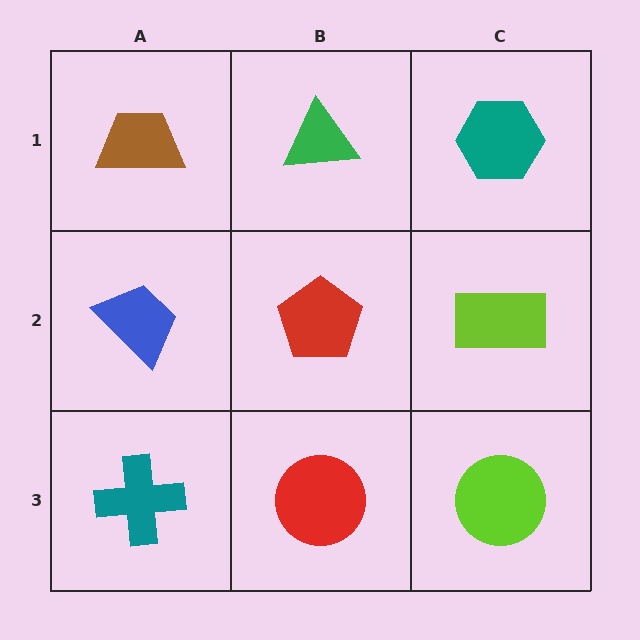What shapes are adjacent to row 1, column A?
A blue trapezoid (row 2, column A), a green triangle (row 1, column B).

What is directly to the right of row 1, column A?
A green triangle.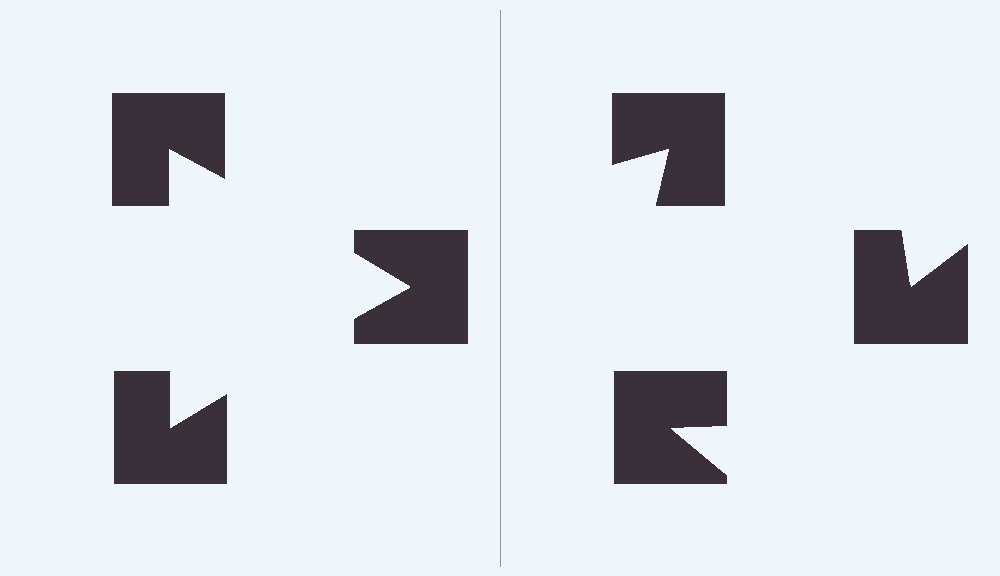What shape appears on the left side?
An illusory triangle.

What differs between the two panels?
The notched squares are positioned identically on both sides; only the wedge orientations differ. On the left they align to a triangle; on the right they are misaligned.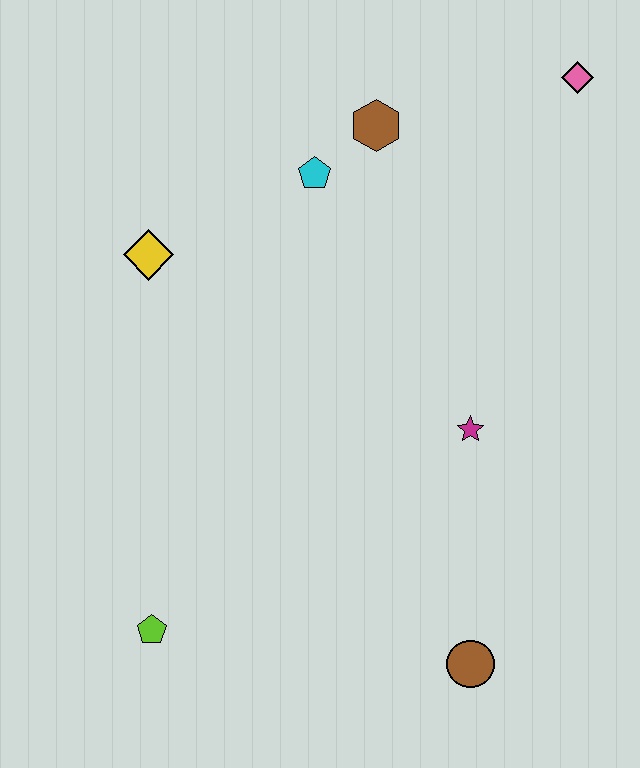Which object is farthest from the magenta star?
The lime pentagon is farthest from the magenta star.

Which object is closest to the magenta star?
The brown circle is closest to the magenta star.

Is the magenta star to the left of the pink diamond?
Yes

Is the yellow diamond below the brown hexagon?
Yes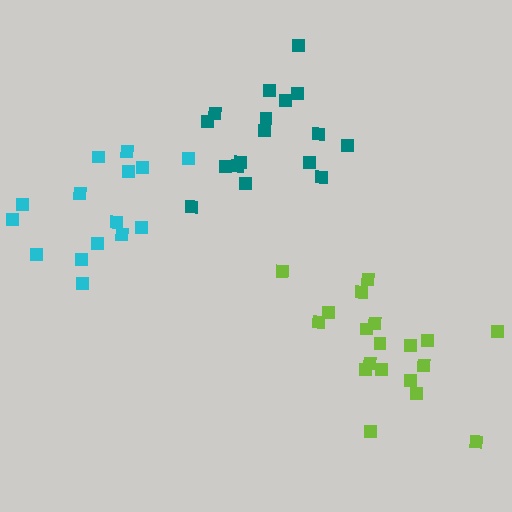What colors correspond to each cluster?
The clusters are colored: lime, teal, cyan.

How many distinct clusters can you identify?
There are 3 distinct clusters.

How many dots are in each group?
Group 1: 19 dots, Group 2: 17 dots, Group 3: 15 dots (51 total).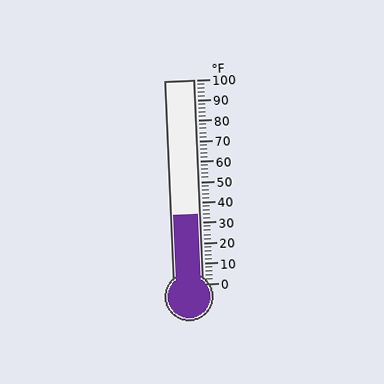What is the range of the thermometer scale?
The thermometer scale ranges from 0°F to 100°F.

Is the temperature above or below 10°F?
The temperature is above 10°F.